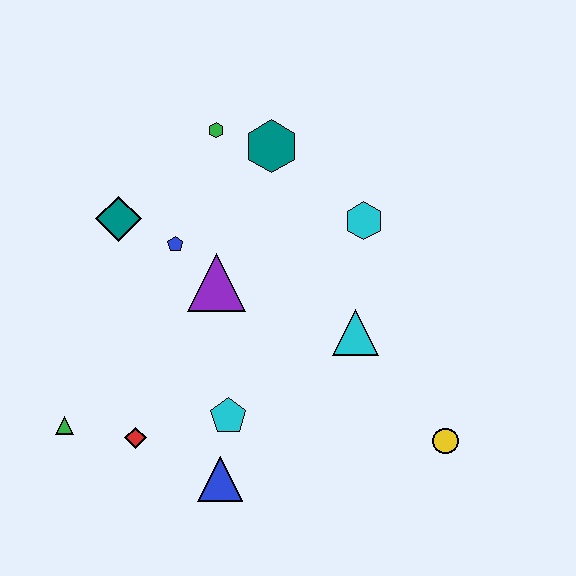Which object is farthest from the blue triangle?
The green hexagon is farthest from the blue triangle.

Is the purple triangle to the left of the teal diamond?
No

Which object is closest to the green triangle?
The red diamond is closest to the green triangle.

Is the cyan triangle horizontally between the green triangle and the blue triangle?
No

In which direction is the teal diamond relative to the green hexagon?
The teal diamond is to the left of the green hexagon.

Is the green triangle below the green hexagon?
Yes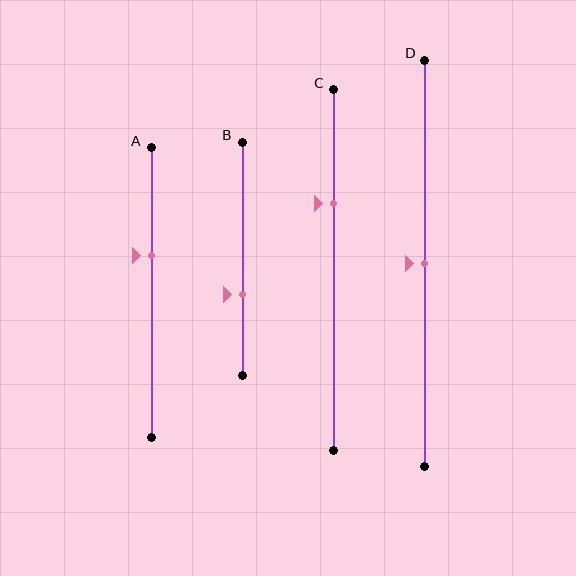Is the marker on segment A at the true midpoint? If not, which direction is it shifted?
No, the marker on segment A is shifted upward by about 13% of the segment length.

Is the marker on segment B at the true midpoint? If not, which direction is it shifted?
No, the marker on segment B is shifted downward by about 15% of the segment length.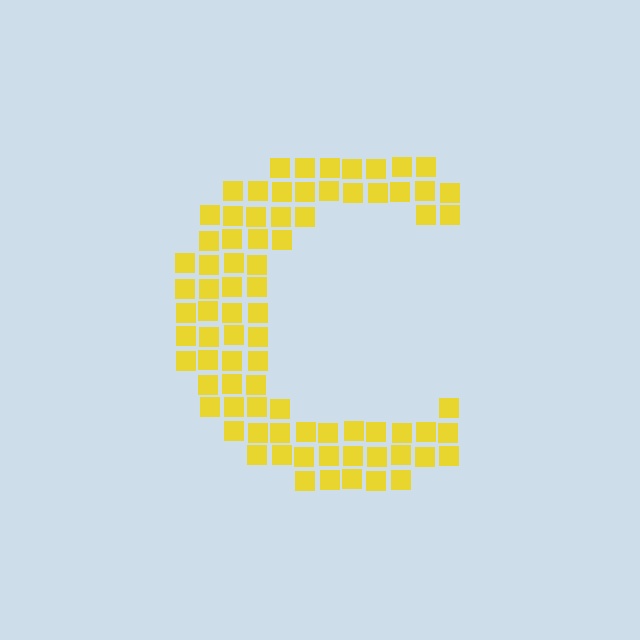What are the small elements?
The small elements are squares.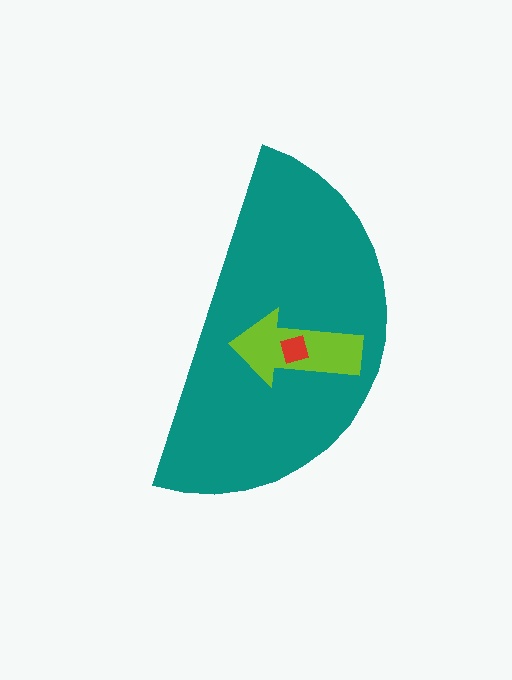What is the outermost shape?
The teal semicircle.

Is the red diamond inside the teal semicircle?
Yes.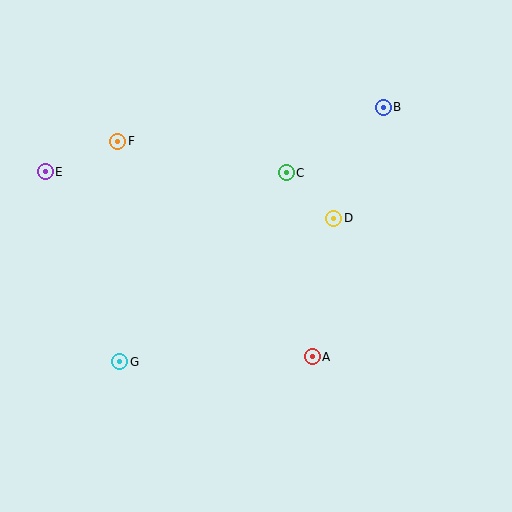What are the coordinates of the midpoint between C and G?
The midpoint between C and G is at (203, 267).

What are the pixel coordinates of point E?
Point E is at (45, 172).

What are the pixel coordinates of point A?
Point A is at (312, 357).